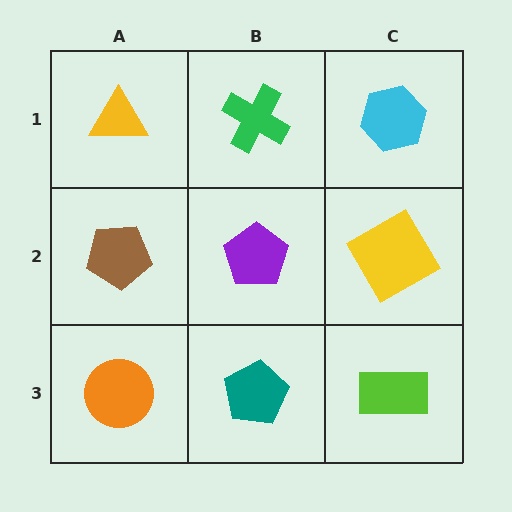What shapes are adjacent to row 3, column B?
A purple pentagon (row 2, column B), an orange circle (row 3, column A), a lime rectangle (row 3, column C).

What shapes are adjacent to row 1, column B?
A purple pentagon (row 2, column B), a yellow triangle (row 1, column A), a cyan hexagon (row 1, column C).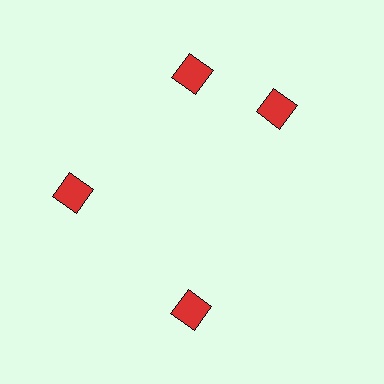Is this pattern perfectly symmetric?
No. The 4 red diamonds are arranged in a ring, but one element near the 3 o'clock position is rotated out of alignment along the ring, breaking the 4-fold rotational symmetry.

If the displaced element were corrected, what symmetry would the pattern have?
It would have 4-fold rotational symmetry — the pattern would map onto itself every 90 degrees.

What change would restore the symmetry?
The symmetry would be restored by rotating it back into even spacing with its neighbors so that all 4 diamonds sit at equal angles and equal distance from the center.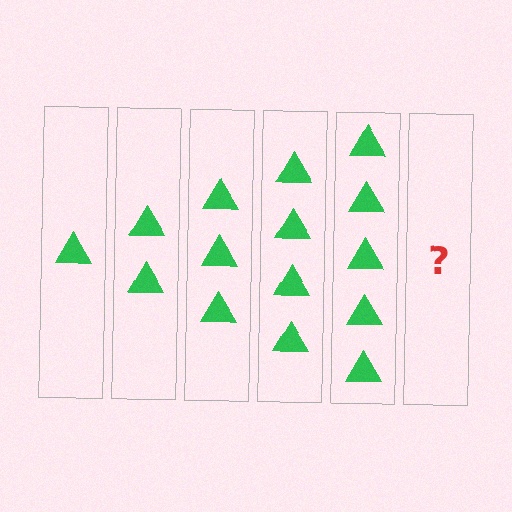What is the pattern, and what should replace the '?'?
The pattern is that each step adds one more triangle. The '?' should be 6 triangles.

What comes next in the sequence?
The next element should be 6 triangles.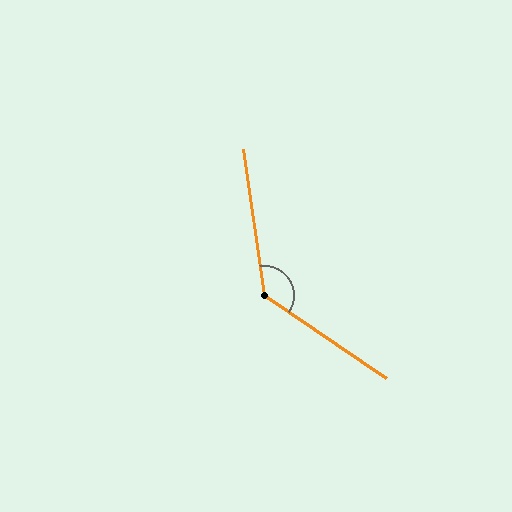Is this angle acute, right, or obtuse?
It is obtuse.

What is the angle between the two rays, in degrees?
Approximately 132 degrees.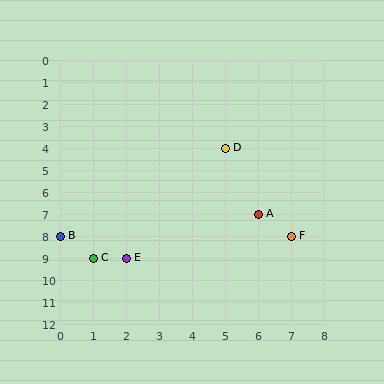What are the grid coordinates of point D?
Point D is at grid coordinates (5, 4).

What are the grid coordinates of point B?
Point B is at grid coordinates (0, 8).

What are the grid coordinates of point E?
Point E is at grid coordinates (2, 9).